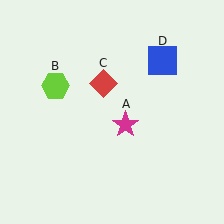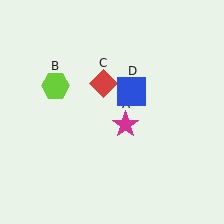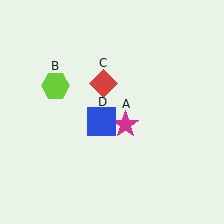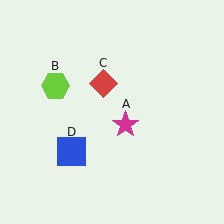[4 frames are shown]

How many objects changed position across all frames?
1 object changed position: blue square (object D).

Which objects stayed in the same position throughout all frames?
Magenta star (object A) and lime hexagon (object B) and red diamond (object C) remained stationary.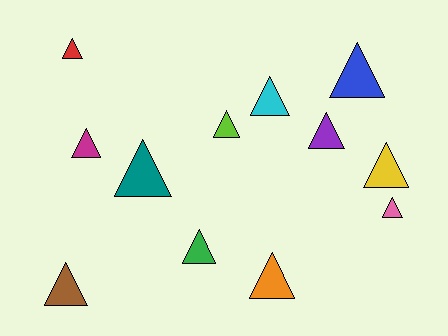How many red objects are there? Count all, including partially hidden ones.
There is 1 red object.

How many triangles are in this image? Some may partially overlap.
There are 12 triangles.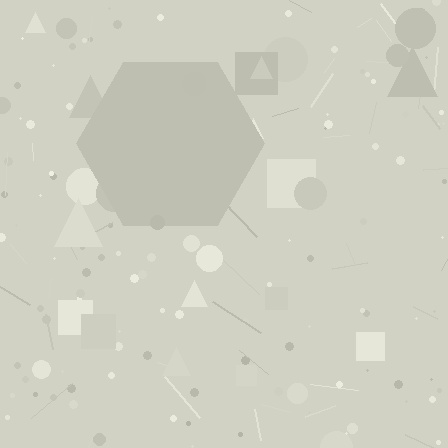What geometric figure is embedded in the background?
A hexagon is embedded in the background.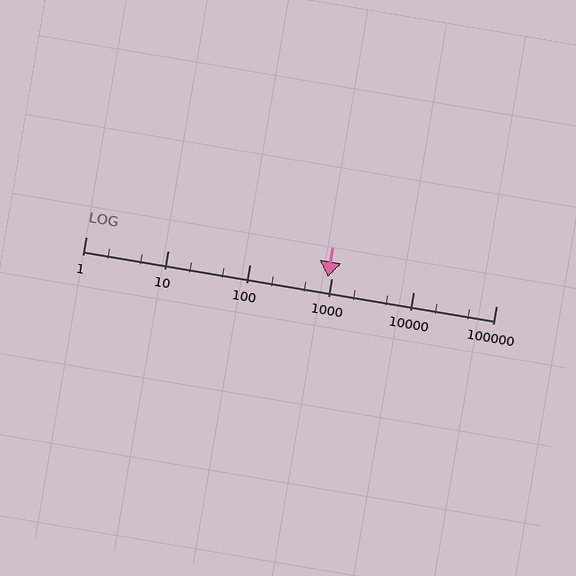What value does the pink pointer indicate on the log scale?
The pointer indicates approximately 900.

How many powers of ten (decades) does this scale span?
The scale spans 5 decades, from 1 to 100000.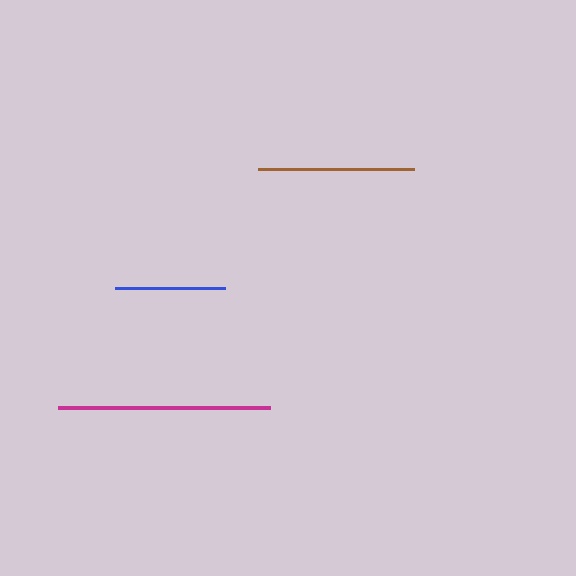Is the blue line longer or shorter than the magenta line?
The magenta line is longer than the blue line.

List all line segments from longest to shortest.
From longest to shortest: magenta, brown, blue.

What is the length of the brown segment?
The brown segment is approximately 156 pixels long.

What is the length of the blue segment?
The blue segment is approximately 110 pixels long.